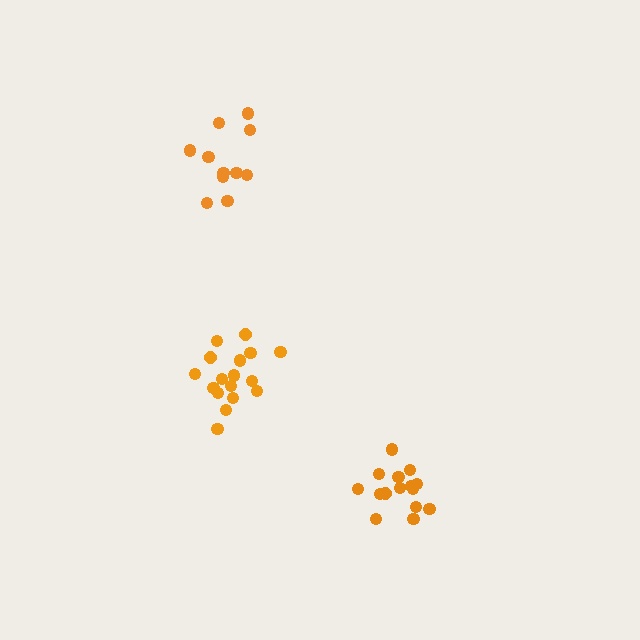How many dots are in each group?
Group 1: 15 dots, Group 2: 17 dots, Group 3: 11 dots (43 total).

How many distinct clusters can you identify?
There are 3 distinct clusters.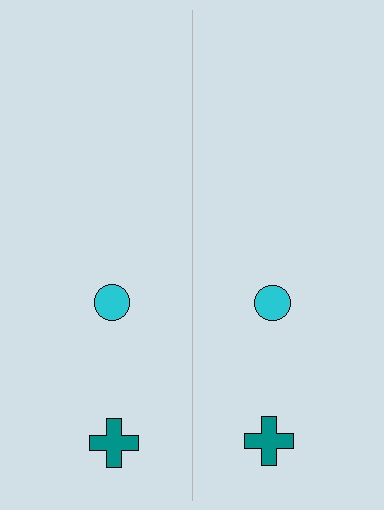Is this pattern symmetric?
Yes, this pattern has bilateral (reflection) symmetry.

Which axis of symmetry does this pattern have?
The pattern has a vertical axis of symmetry running through the center of the image.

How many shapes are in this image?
There are 4 shapes in this image.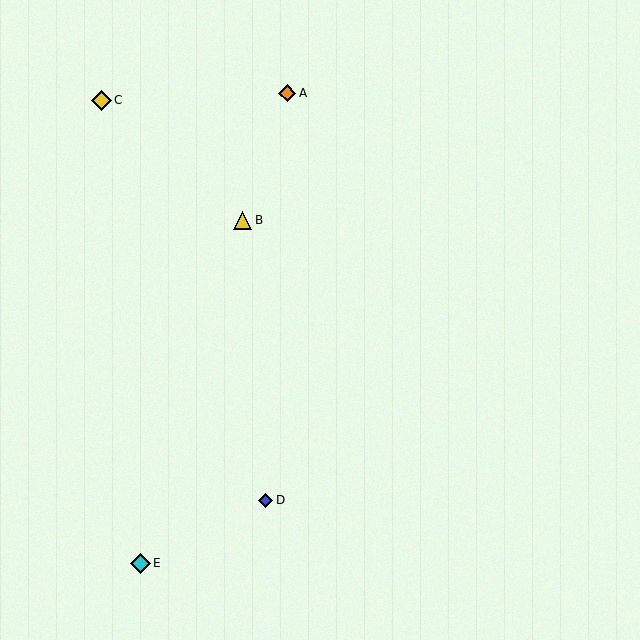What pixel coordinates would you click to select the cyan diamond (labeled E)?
Click at (140, 564) to select the cyan diamond E.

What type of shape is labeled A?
Shape A is an orange diamond.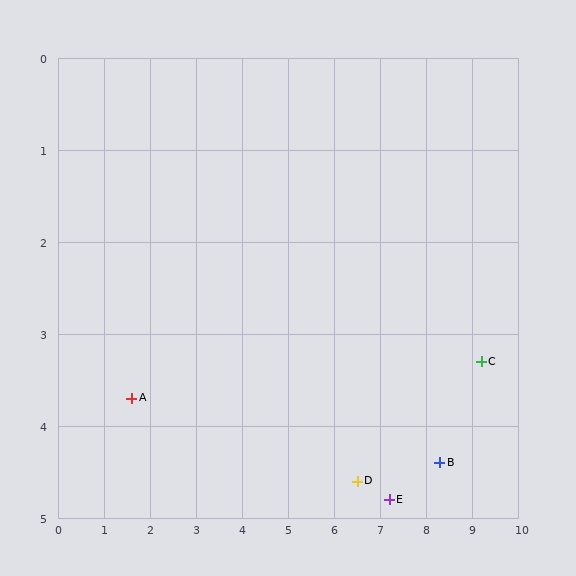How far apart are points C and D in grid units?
Points C and D are about 3.0 grid units apart.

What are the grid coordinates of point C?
Point C is at approximately (9.2, 3.3).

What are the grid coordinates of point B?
Point B is at approximately (8.3, 4.4).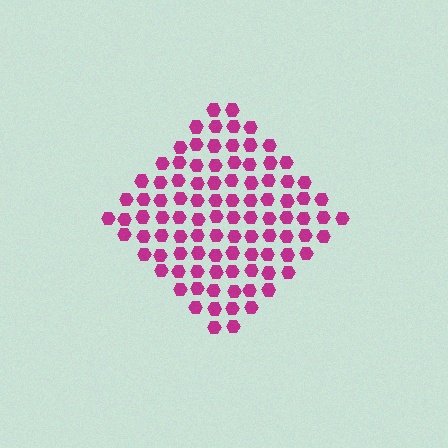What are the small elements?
The small elements are hexagons.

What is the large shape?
The large shape is a diamond.